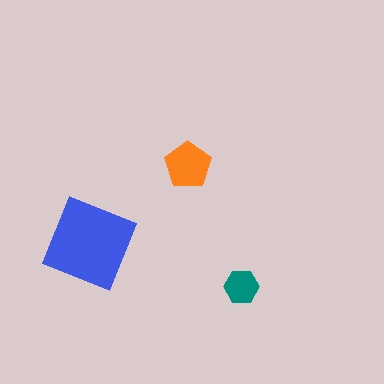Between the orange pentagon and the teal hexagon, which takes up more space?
The orange pentagon.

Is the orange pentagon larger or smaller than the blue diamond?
Smaller.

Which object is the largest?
The blue diamond.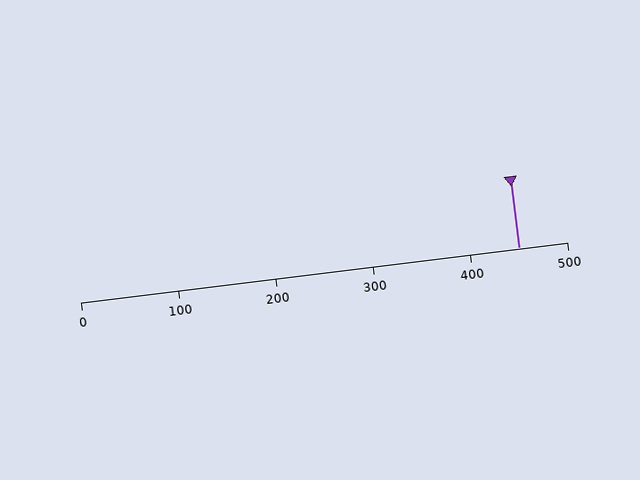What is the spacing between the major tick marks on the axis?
The major ticks are spaced 100 apart.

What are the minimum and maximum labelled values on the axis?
The axis runs from 0 to 500.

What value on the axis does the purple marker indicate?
The marker indicates approximately 450.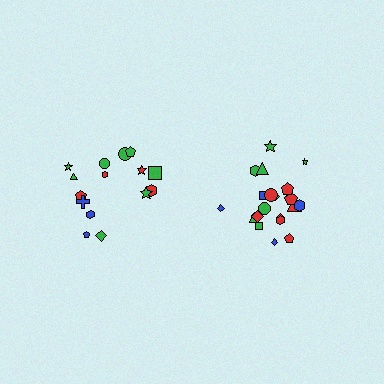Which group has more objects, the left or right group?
The right group.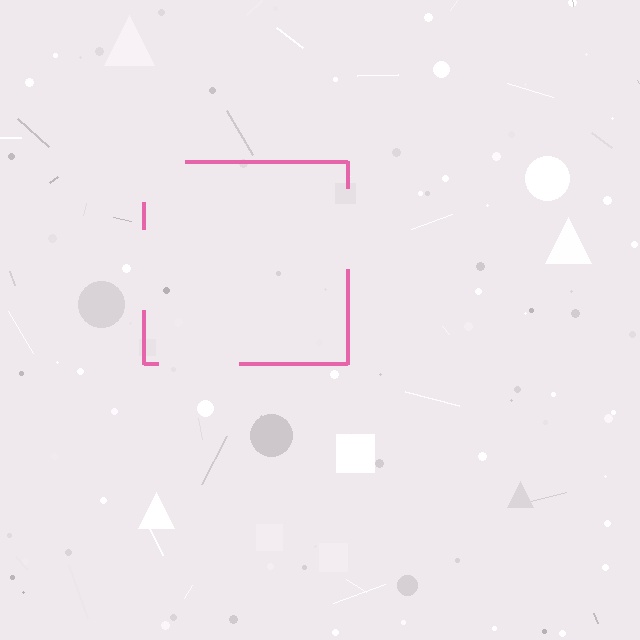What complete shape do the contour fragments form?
The contour fragments form a square.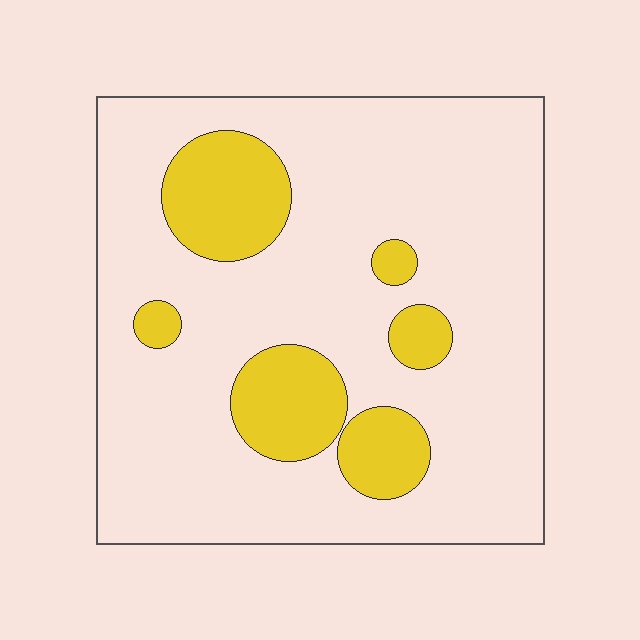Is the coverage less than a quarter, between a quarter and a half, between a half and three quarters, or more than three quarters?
Less than a quarter.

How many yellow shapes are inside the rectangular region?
6.